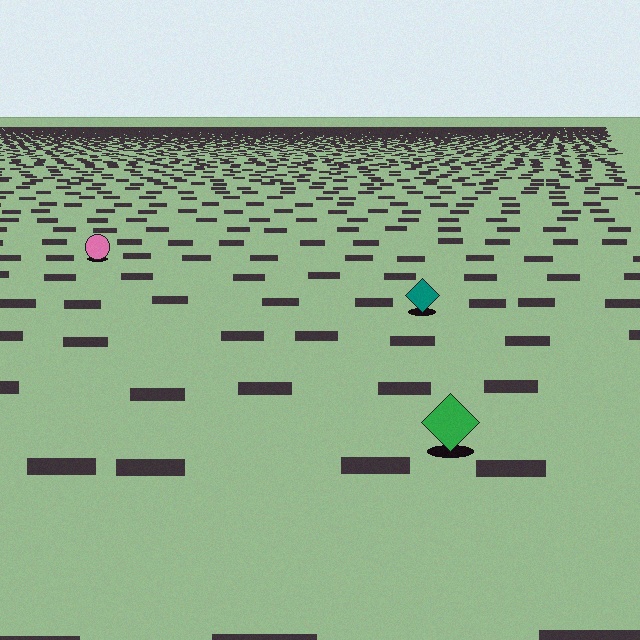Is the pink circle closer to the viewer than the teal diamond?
No. The teal diamond is closer — you can tell from the texture gradient: the ground texture is coarser near it.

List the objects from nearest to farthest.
From nearest to farthest: the green diamond, the teal diamond, the pink circle.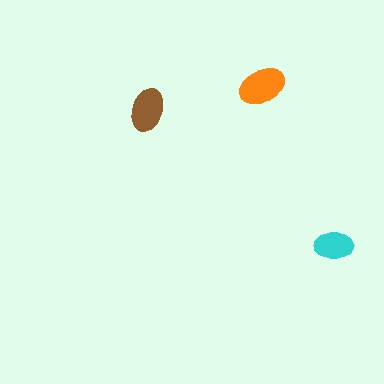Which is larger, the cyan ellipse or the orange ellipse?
The orange one.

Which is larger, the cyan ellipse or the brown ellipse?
The brown one.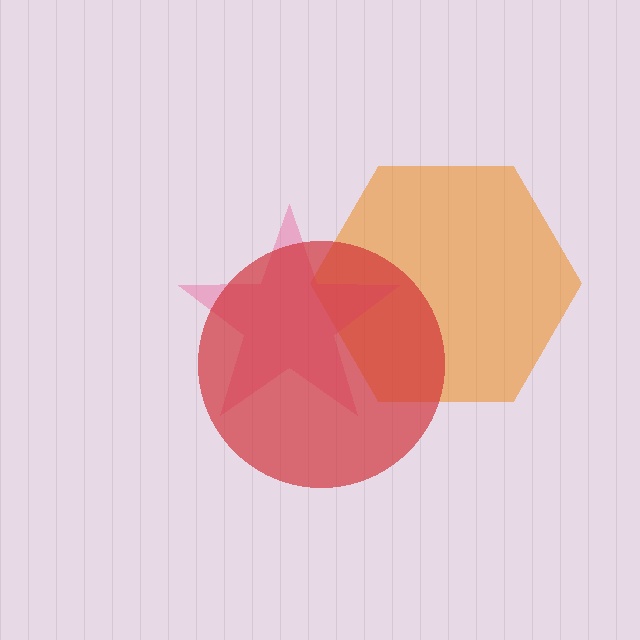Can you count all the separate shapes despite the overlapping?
Yes, there are 3 separate shapes.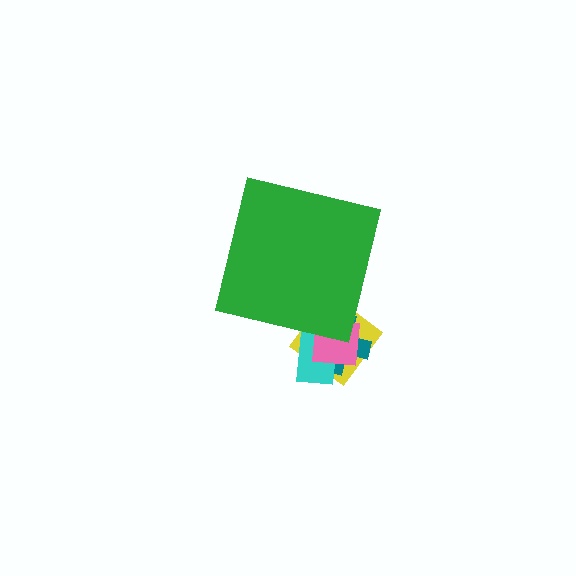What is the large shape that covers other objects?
A green square.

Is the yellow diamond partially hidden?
Yes, the yellow diamond is partially hidden behind the green square.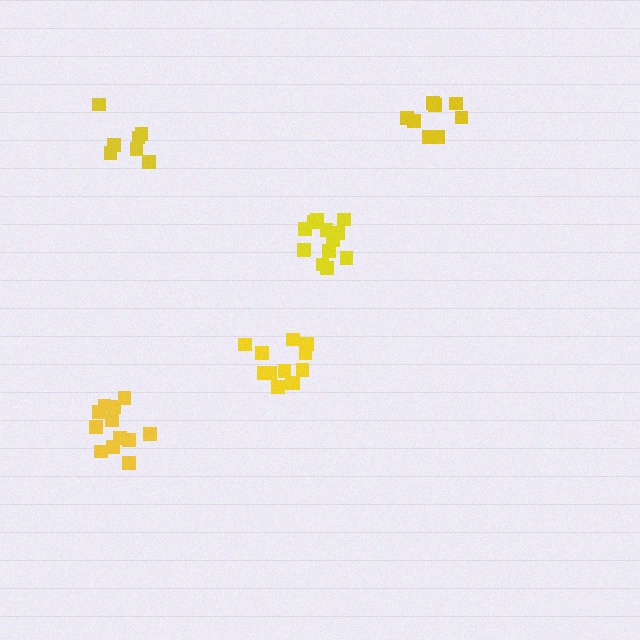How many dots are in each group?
Group 1: 12 dots, Group 2: 13 dots, Group 3: 8 dots, Group 4: 7 dots, Group 5: 12 dots (52 total).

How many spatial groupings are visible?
There are 5 spatial groupings.